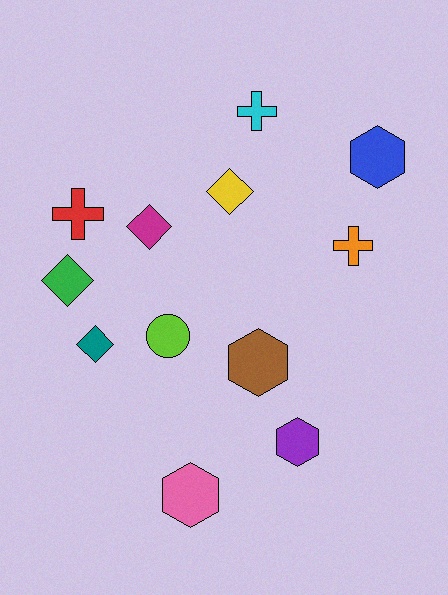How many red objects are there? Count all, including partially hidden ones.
There is 1 red object.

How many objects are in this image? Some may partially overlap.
There are 12 objects.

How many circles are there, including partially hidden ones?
There is 1 circle.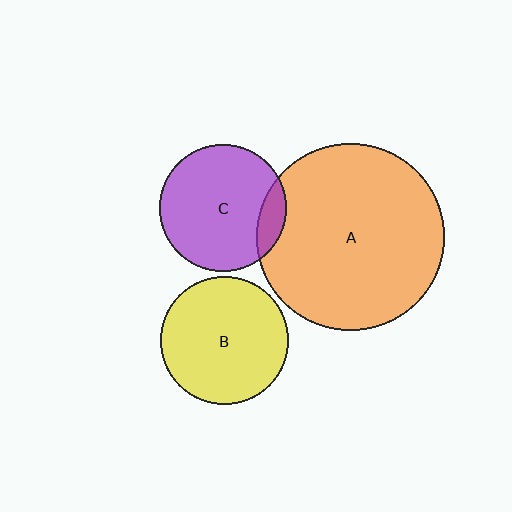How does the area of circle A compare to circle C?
Approximately 2.2 times.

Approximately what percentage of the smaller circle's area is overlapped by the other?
Approximately 10%.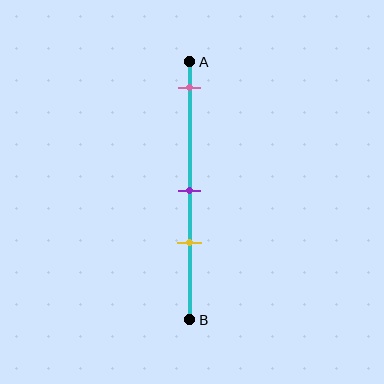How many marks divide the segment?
There are 3 marks dividing the segment.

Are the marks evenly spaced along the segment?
No, the marks are not evenly spaced.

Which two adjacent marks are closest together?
The purple and yellow marks are the closest adjacent pair.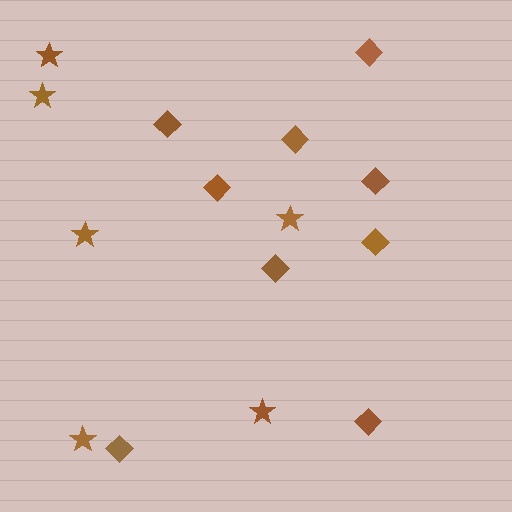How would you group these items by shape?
There are 2 groups: one group of stars (6) and one group of diamonds (9).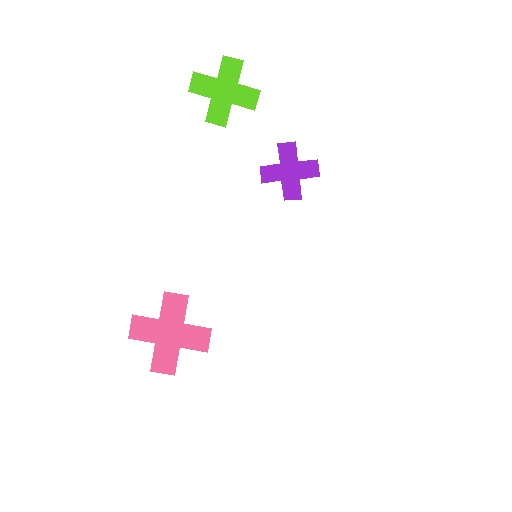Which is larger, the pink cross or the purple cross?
The pink one.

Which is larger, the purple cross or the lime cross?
The lime one.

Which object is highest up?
The lime cross is topmost.